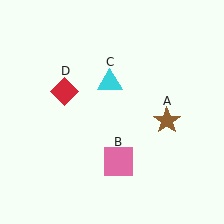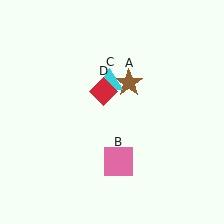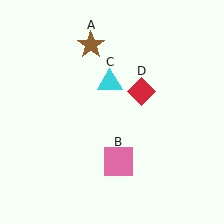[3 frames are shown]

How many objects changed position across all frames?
2 objects changed position: brown star (object A), red diamond (object D).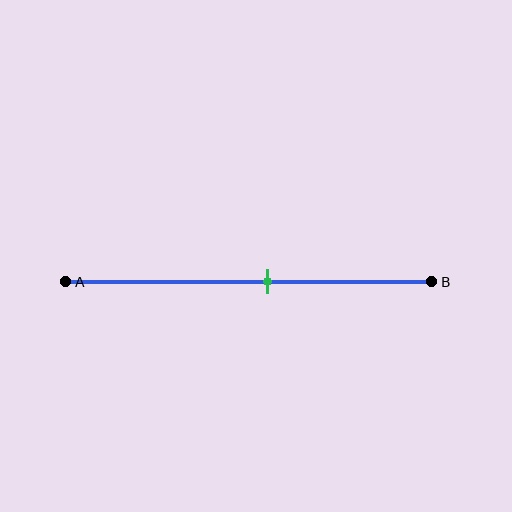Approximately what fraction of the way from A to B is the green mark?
The green mark is approximately 55% of the way from A to B.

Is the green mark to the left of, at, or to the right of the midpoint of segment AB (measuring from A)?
The green mark is to the right of the midpoint of segment AB.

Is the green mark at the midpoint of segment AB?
No, the mark is at about 55% from A, not at the 50% midpoint.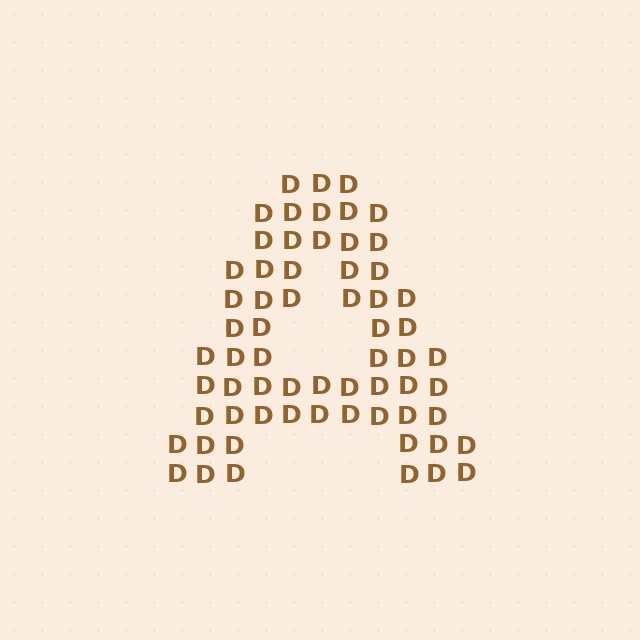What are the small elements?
The small elements are letter D's.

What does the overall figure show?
The overall figure shows the letter A.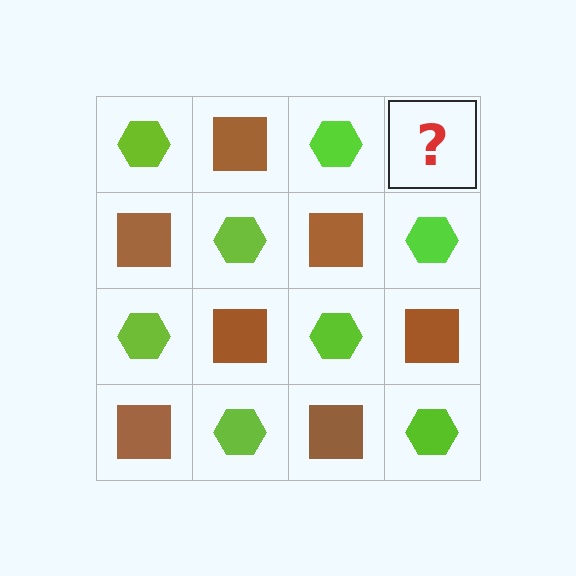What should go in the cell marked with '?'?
The missing cell should contain a brown square.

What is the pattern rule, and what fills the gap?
The rule is that it alternates lime hexagon and brown square in a checkerboard pattern. The gap should be filled with a brown square.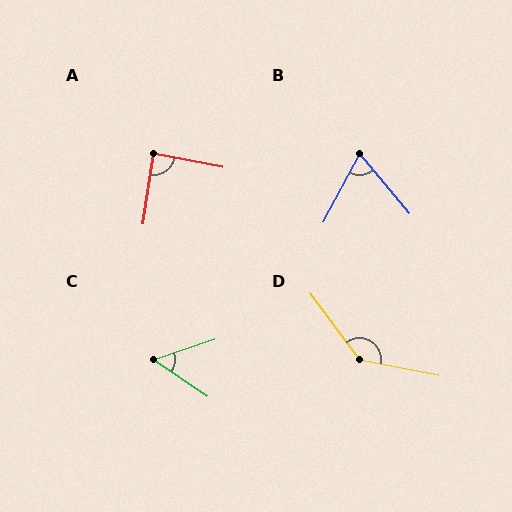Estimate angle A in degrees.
Approximately 88 degrees.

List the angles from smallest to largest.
C (52°), B (68°), A (88°), D (137°).